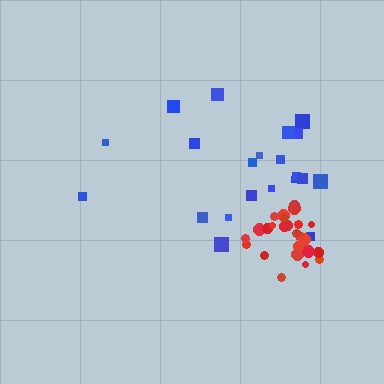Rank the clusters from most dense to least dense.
red, blue.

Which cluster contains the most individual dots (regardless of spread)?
Red (27).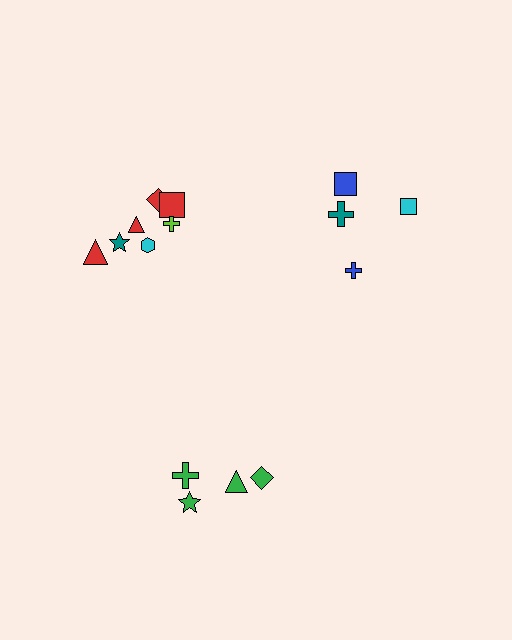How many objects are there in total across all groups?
There are 15 objects.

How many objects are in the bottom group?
There are 4 objects.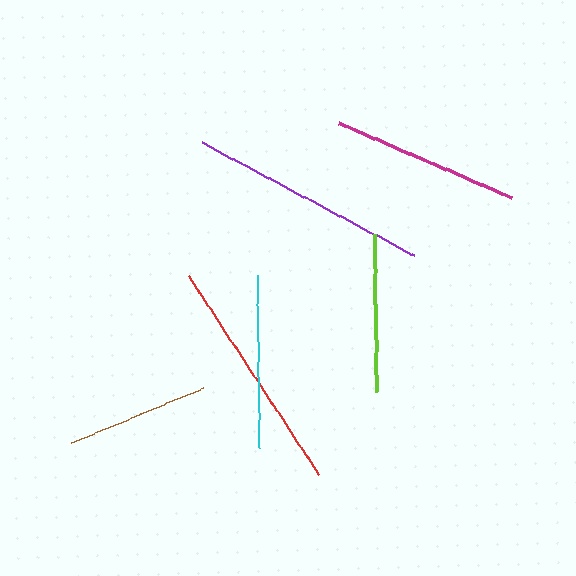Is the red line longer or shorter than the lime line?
The red line is longer than the lime line.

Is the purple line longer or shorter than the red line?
The purple line is longer than the red line.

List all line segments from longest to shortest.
From longest to shortest: purple, red, magenta, cyan, lime, brown.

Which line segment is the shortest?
The brown line is the shortest at approximately 142 pixels.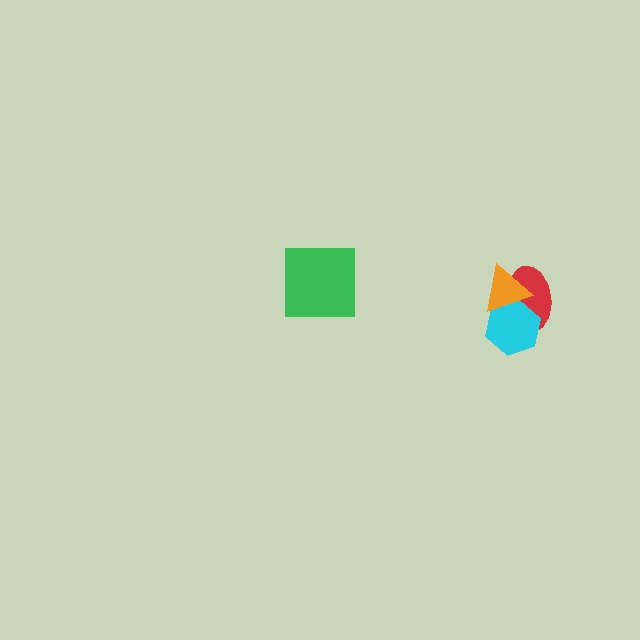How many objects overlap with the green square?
0 objects overlap with the green square.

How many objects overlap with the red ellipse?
2 objects overlap with the red ellipse.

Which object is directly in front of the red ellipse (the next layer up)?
The cyan hexagon is directly in front of the red ellipse.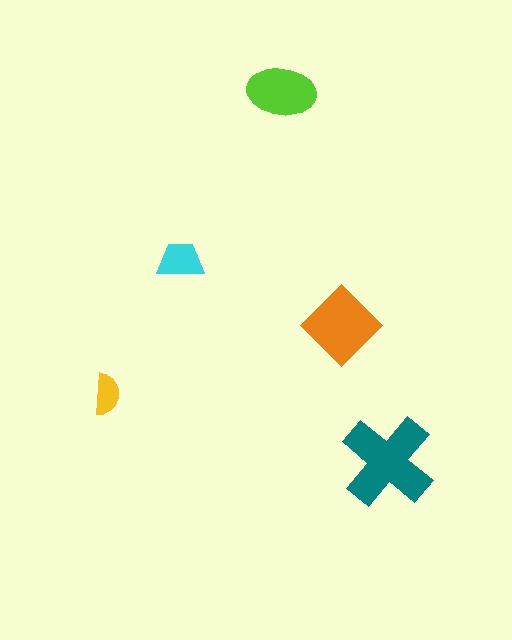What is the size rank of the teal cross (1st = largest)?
1st.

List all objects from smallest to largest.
The yellow semicircle, the cyan trapezoid, the lime ellipse, the orange diamond, the teal cross.